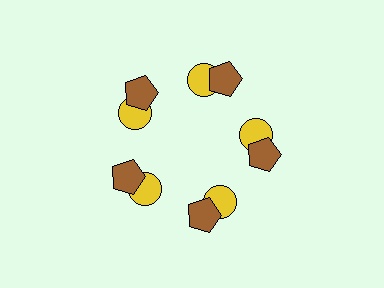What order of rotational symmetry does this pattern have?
This pattern has 5-fold rotational symmetry.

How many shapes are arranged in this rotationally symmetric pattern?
There are 10 shapes, arranged in 5 groups of 2.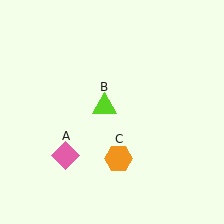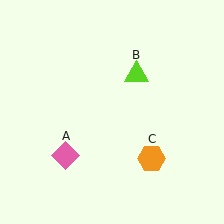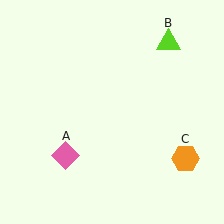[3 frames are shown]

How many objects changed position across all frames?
2 objects changed position: lime triangle (object B), orange hexagon (object C).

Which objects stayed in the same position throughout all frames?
Pink diamond (object A) remained stationary.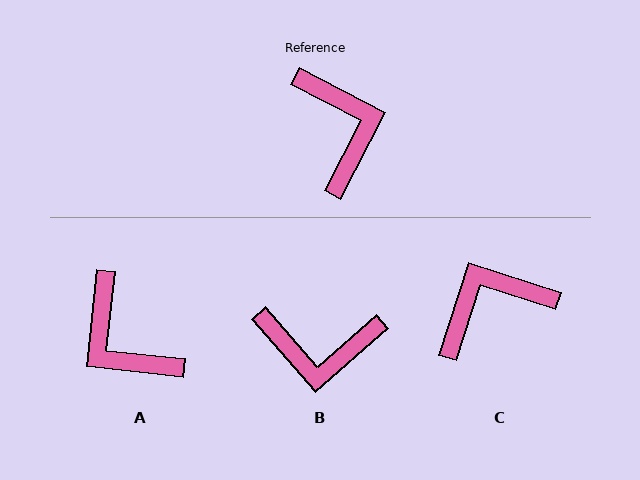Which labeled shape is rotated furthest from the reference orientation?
A, about 159 degrees away.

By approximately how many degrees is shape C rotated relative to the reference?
Approximately 100 degrees counter-clockwise.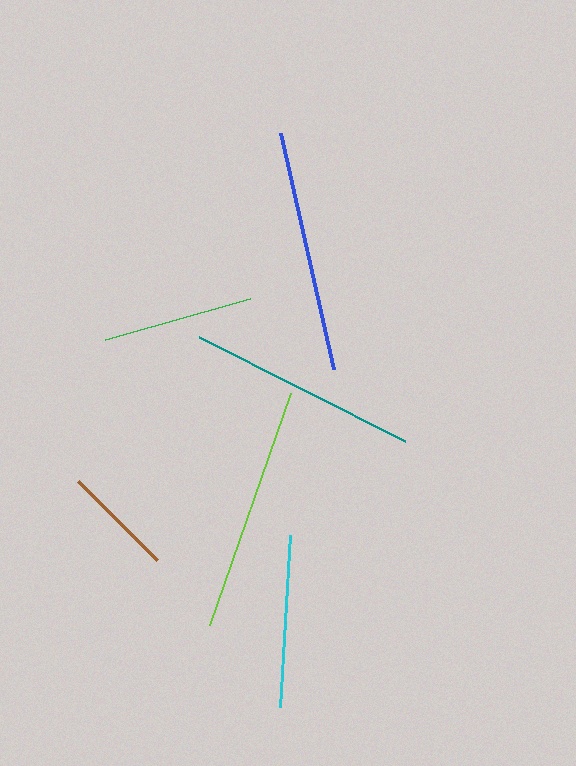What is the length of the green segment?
The green segment is approximately 151 pixels long.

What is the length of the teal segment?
The teal segment is approximately 231 pixels long.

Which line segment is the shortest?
The brown line is the shortest at approximately 112 pixels.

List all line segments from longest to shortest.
From longest to shortest: lime, blue, teal, cyan, green, brown.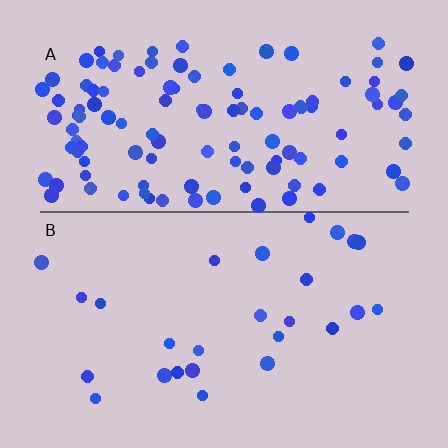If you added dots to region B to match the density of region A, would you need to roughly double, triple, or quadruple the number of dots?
Approximately quadruple.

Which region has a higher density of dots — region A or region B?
A (the top).